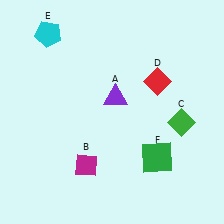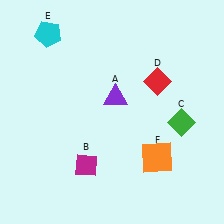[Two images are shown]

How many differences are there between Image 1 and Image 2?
There is 1 difference between the two images.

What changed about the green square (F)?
In Image 1, F is green. In Image 2, it changed to orange.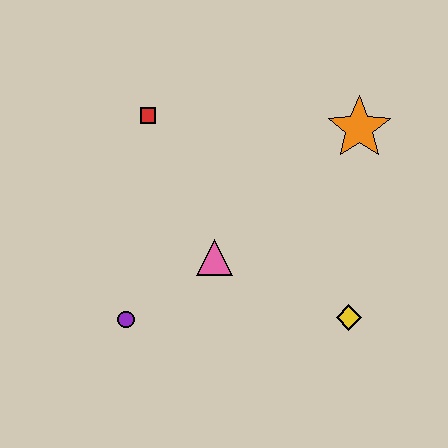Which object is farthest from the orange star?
The purple circle is farthest from the orange star.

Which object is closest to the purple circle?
The pink triangle is closest to the purple circle.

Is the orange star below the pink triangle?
No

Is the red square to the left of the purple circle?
No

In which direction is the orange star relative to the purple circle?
The orange star is to the right of the purple circle.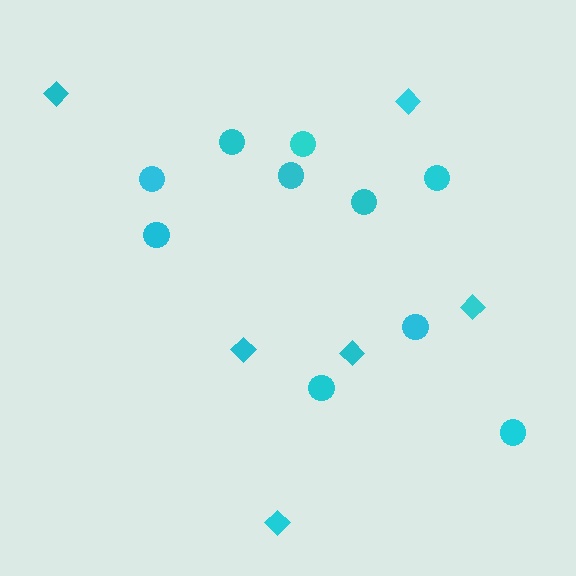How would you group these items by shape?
There are 2 groups: one group of diamonds (6) and one group of circles (10).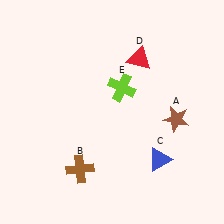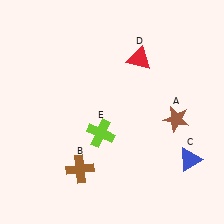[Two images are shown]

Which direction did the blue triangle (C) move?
The blue triangle (C) moved right.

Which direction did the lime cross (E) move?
The lime cross (E) moved down.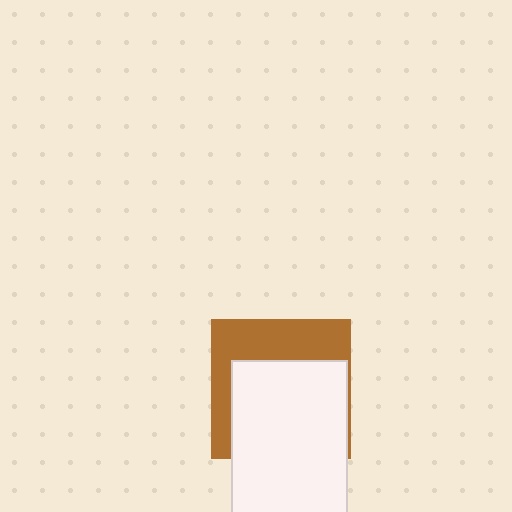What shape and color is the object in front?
The object in front is a white rectangle.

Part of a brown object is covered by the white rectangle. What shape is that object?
It is a square.